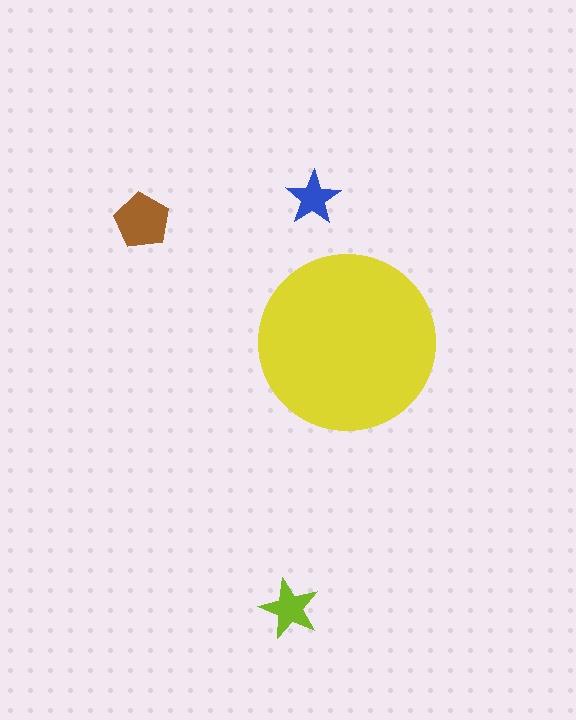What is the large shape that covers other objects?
A yellow circle.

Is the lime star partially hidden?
No, the lime star is fully visible.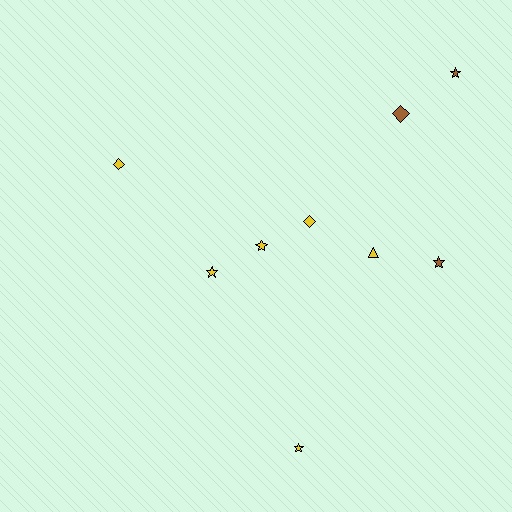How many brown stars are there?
There are 2 brown stars.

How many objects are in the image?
There are 9 objects.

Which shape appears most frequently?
Star, with 5 objects.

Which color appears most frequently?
Yellow, with 6 objects.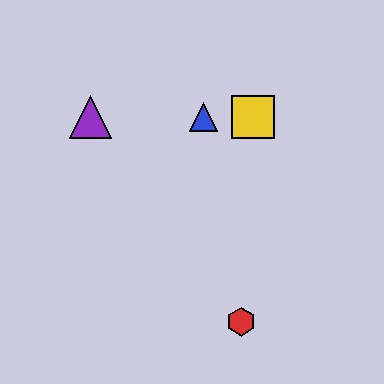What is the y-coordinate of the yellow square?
The yellow square is at y≈117.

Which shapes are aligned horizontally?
The blue triangle, the green triangle, the yellow square, the purple triangle are aligned horizontally.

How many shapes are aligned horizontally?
4 shapes (the blue triangle, the green triangle, the yellow square, the purple triangle) are aligned horizontally.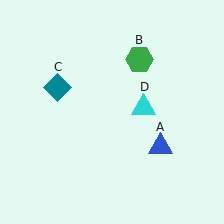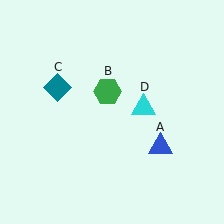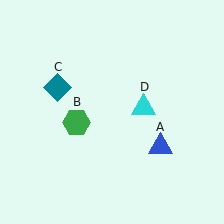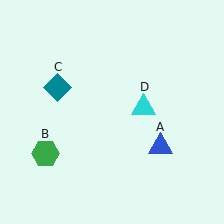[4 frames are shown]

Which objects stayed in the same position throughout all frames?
Blue triangle (object A) and teal diamond (object C) and cyan triangle (object D) remained stationary.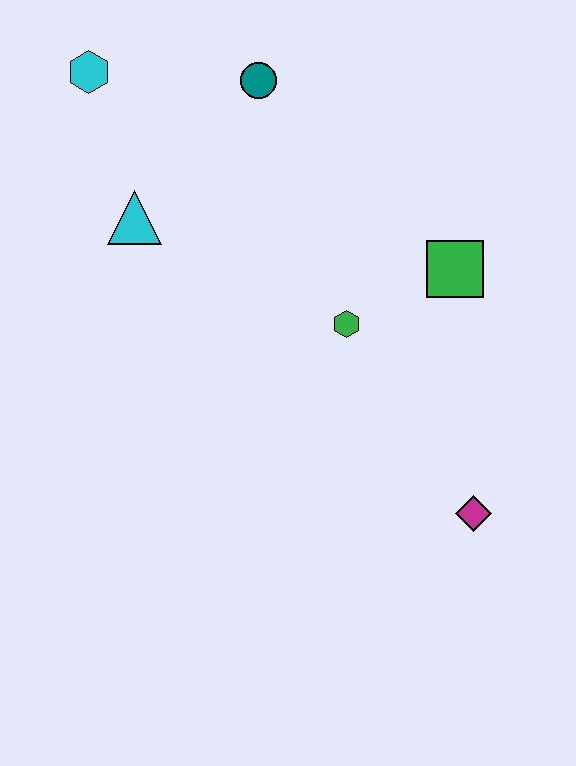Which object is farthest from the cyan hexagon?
The magenta diamond is farthest from the cyan hexagon.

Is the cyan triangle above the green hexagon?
Yes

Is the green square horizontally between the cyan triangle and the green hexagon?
No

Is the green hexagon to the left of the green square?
Yes